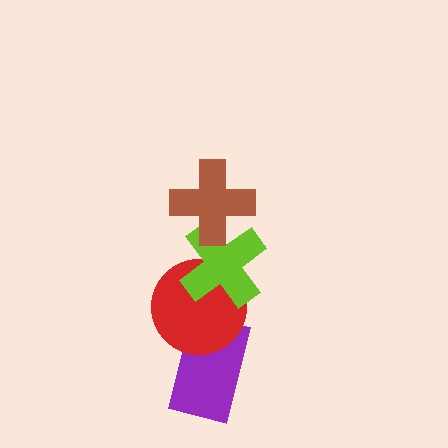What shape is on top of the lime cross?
The brown cross is on top of the lime cross.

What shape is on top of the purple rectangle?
The red circle is on top of the purple rectangle.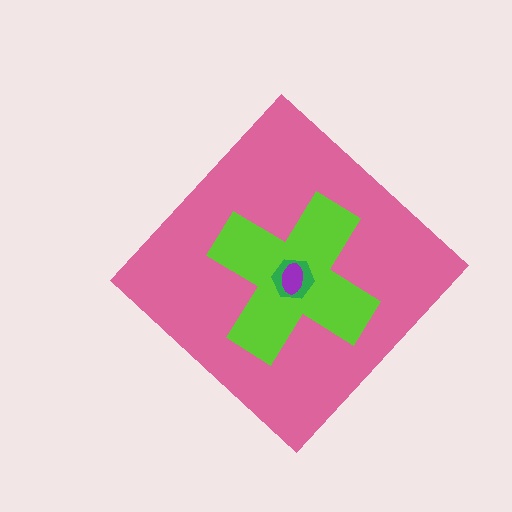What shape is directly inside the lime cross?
The green hexagon.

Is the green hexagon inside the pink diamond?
Yes.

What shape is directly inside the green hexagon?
The purple ellipse.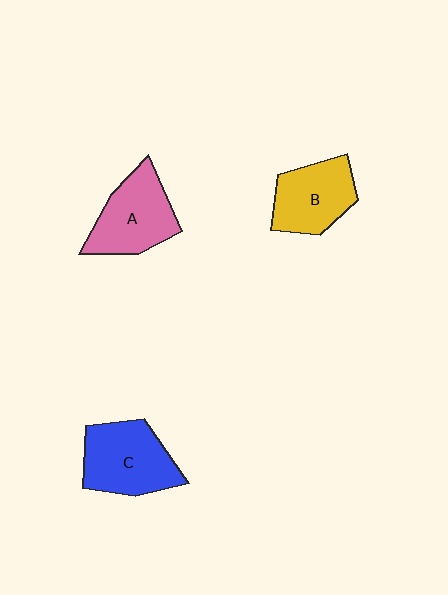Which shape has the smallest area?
Shape B (yellow).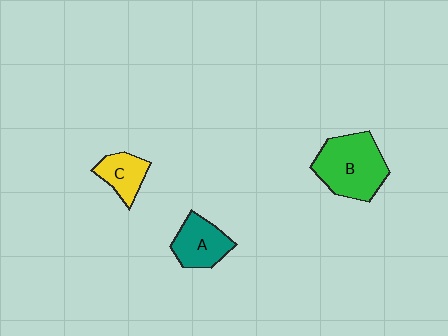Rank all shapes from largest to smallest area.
From largest to smallest: B (green), A (teal), C (yellow).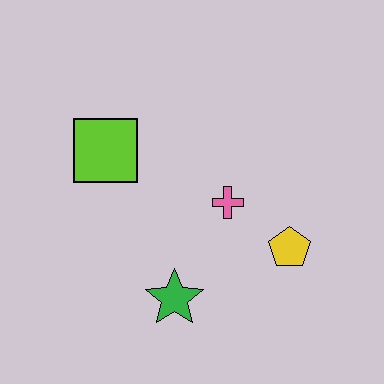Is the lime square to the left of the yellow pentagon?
Yes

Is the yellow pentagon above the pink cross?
No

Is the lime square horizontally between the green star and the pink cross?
No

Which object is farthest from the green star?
The lime square is farthest from the green star.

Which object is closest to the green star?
The pink cross is closest to the green star.